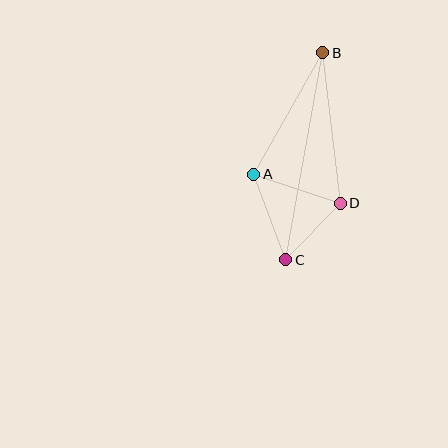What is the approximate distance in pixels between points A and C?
The distance between A and C is approximately 92 pixels.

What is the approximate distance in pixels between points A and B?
The distance between A and B is approximately 140 pixels.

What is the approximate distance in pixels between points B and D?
The distance between B and D is approximately 151 pixels.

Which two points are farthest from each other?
Points B and C are farthest from each other.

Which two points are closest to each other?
Points C and D are closest to each other.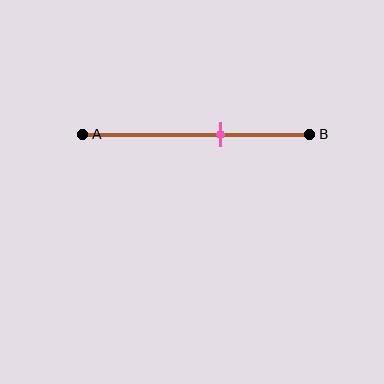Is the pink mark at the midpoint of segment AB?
No, the mark is at about 60% from A, not at the 50% midpoint.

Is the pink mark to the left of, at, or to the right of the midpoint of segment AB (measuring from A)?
The pink mark is to the right of the midpoint of segment AB.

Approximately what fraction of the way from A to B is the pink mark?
The pink mark is approximately 60% of the way from A to B.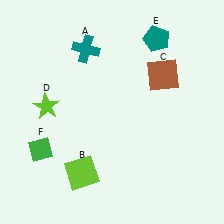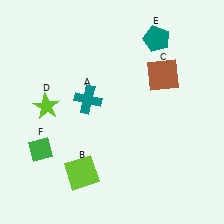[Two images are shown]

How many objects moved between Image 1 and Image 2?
1 object moved between the two images.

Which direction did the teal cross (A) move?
The teal cross (A) moved down.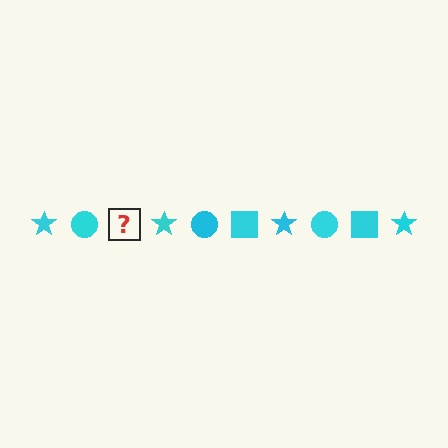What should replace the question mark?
The question mark should be replaced with a cyan square.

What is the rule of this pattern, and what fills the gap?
The rule is that the pattern cycles through star, circle, square shapes in cyan. The gap should be filled with a cyan square.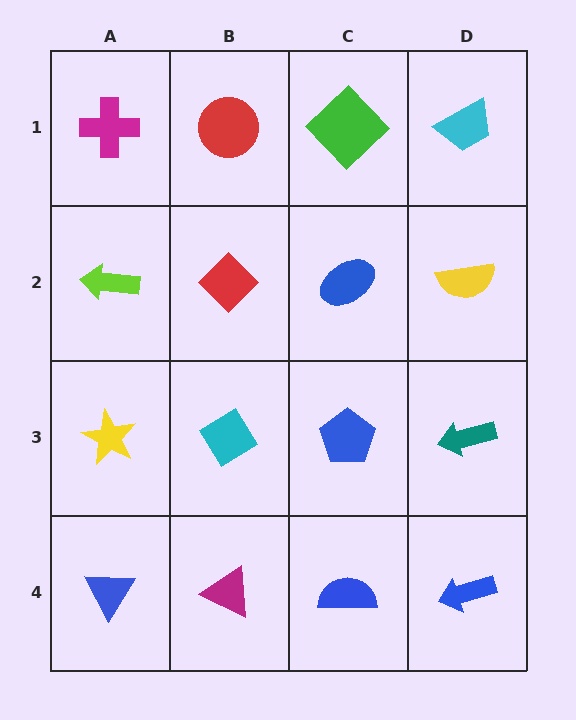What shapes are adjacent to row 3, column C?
A blue ellipse (row 2, column C), a blue semicircle (row 4, column C), a cyan diamond (row 3, column B), a teal arrow (row 3, column D).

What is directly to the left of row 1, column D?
A green diamond.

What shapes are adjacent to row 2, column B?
A red circle (row 1, column B), a cyan diamond (row 3, column B), a lime arrow (row 2, column A), a blue ellipse (row 2, column C).